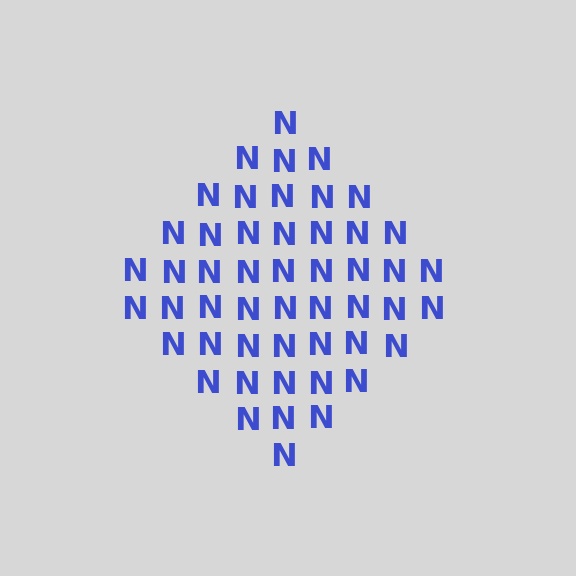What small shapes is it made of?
It is made of small letter N's.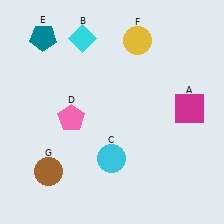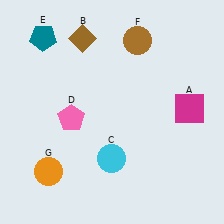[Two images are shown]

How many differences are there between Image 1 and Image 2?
There are 3 differences between the two images.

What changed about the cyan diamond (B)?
In Image 1, B is cyan. In Image 2, it changed to brown.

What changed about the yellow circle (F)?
In Image 1, F is yellow. In Image 2, it changed to brown.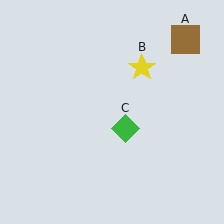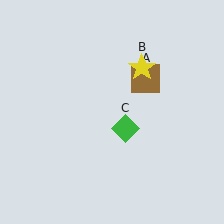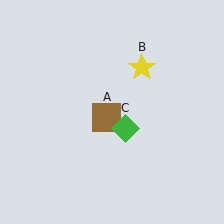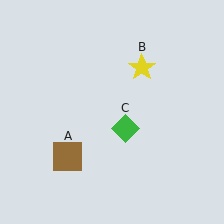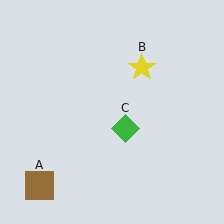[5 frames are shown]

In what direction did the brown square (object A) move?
The brown square (object A) moved down and to the left.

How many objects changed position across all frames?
1 object changed position: brown square (object A).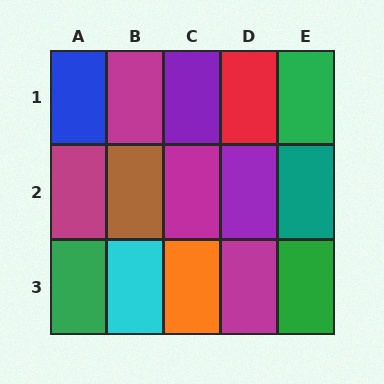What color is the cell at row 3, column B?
Cyan.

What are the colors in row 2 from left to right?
Magenta, brown, magenta, purple, teal.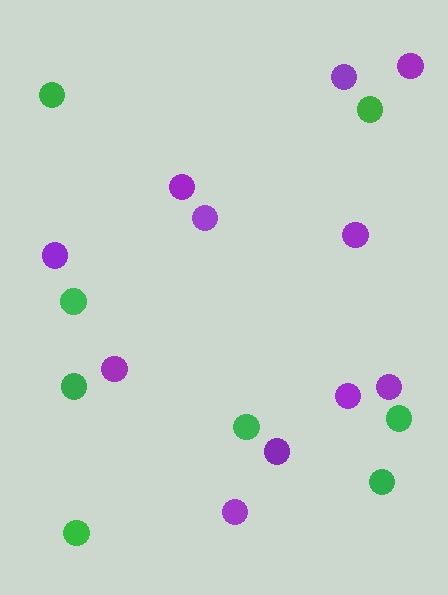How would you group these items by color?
There are 2 groups: one group of purple circles (11) and one group of green circles (8).